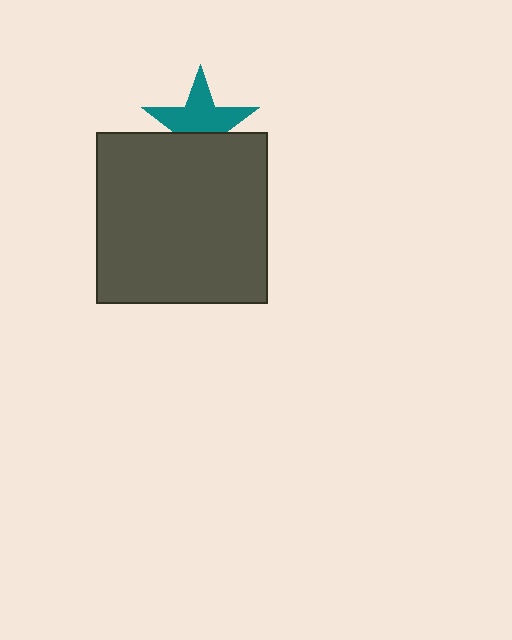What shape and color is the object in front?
The object in front is a dark gray square.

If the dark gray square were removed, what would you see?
You would see the complete teal star.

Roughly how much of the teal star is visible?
About half of it is visible (roughly 60%).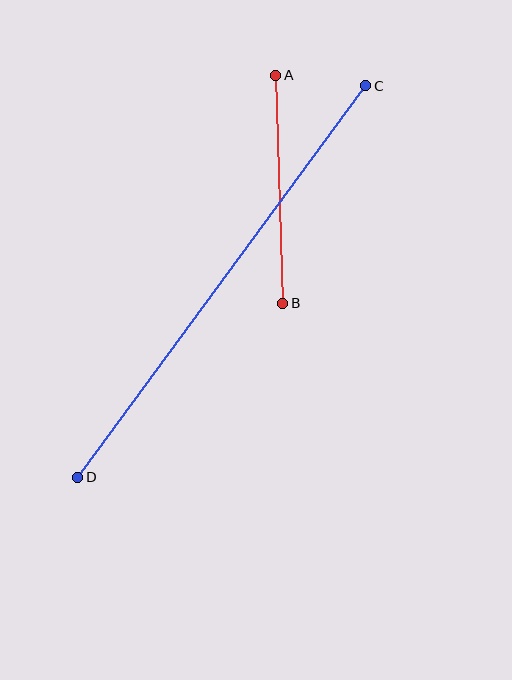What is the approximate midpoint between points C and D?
The midpoint is at approximately (222, 281) pixels.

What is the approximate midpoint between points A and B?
The midpoint is at approximately (279, 189) pixels.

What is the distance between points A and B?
The distance is approximately 228 pixels.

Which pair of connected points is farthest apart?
Points C and D are farthest apart.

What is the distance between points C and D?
The distance is approximately 486 pixels.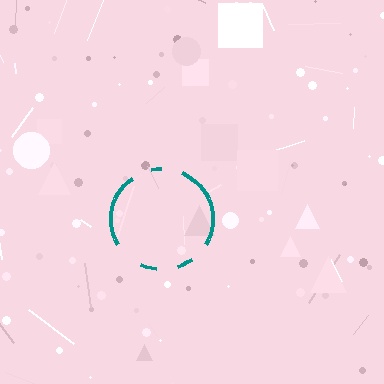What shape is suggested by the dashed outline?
The dashed outline suggests a circle.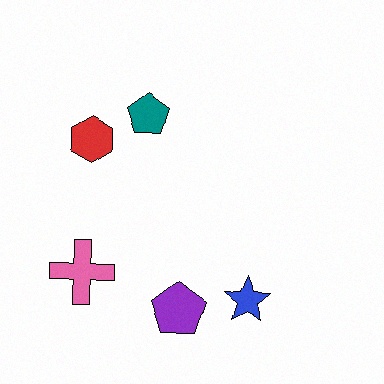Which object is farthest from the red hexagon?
The blue star is farthest from the red hexagon.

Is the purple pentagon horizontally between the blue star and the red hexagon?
Yes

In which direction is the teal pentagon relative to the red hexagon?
The teal pentagon is to the right of the red hexagon.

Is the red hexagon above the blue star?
Yes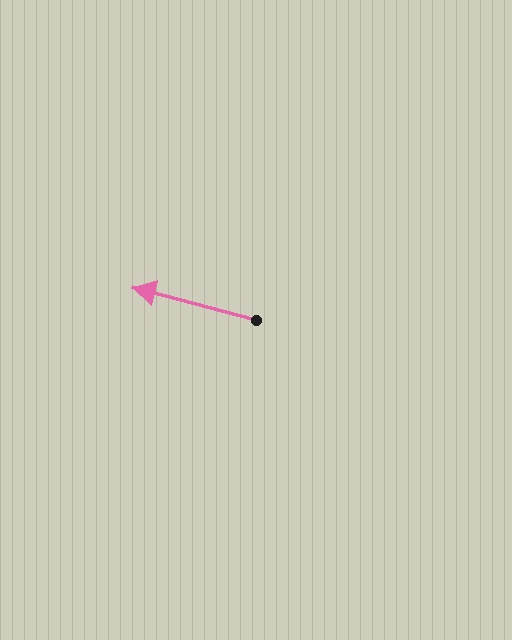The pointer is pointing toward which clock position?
Roughly 9 o'clock.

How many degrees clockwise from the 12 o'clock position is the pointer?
Approximately 285 degrees.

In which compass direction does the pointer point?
West.